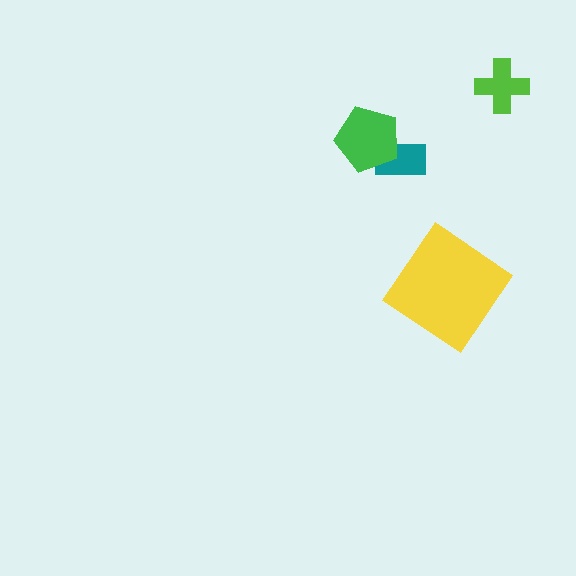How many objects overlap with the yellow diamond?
0 objects overlap with the yellow diamond.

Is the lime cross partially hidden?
No, no other shape covers it.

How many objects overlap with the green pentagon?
1 object overlaps with the green pentagon.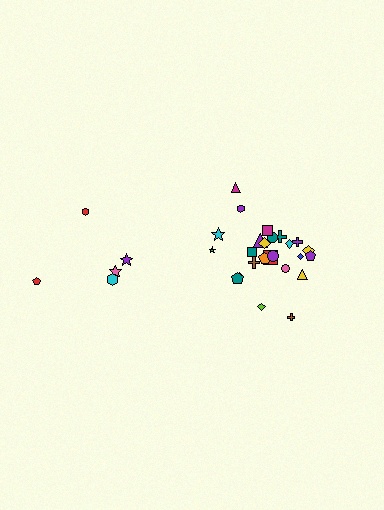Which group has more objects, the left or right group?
The right group.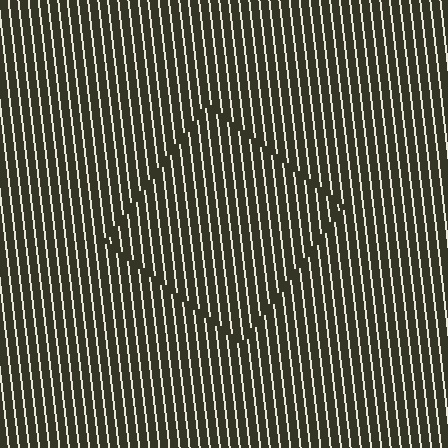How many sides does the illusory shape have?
4 sides — the line-ends trace a square.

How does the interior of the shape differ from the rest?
The interior of the shape contains the same grating, shifted by half a period — the contour is defined by the phase discontinuity where line-ends from the inner and outer gratings abut.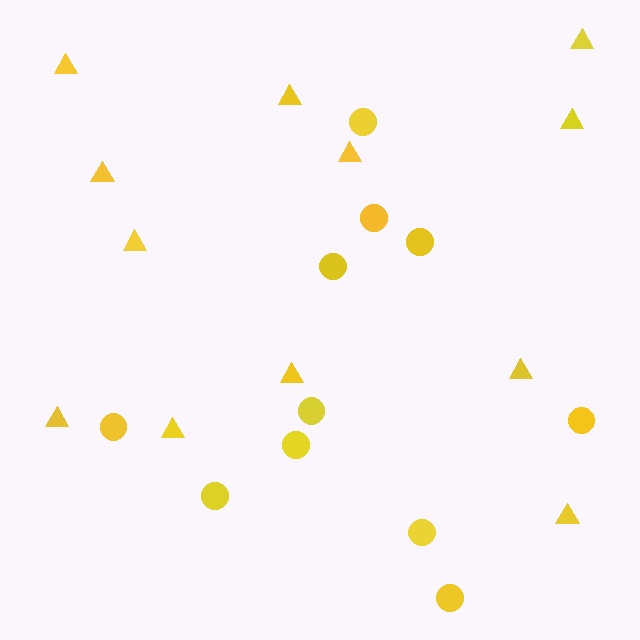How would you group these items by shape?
There are 2 groups: one group of circles (11) and one group of triangles (12).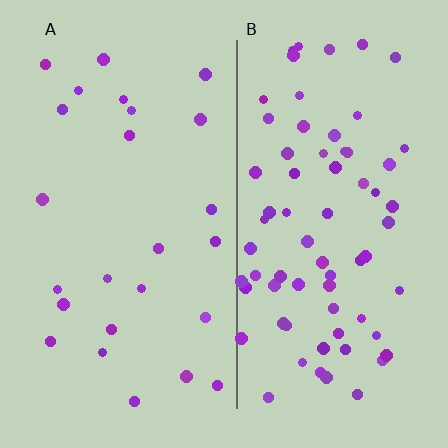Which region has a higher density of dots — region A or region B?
B (the right).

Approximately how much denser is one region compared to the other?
Approximately 2.8× — region B over region A.